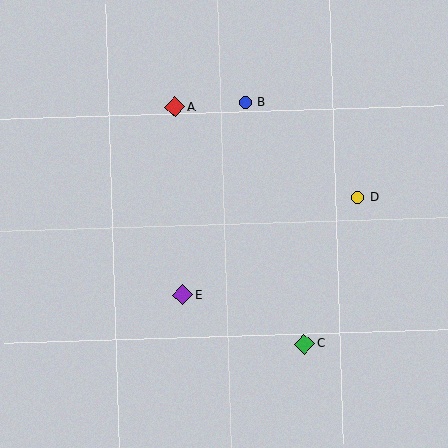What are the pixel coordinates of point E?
Point E is at (183, 295).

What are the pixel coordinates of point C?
Point C is at (304, 344).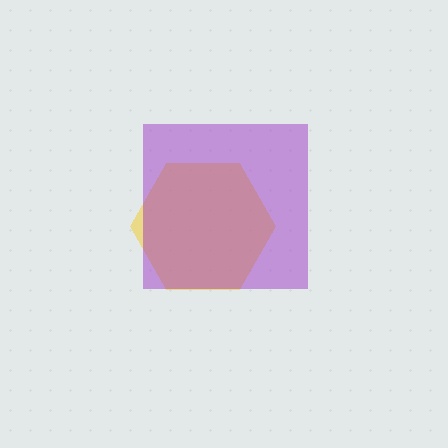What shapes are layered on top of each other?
The layered shapes are: a yellow hexagon, a purple square.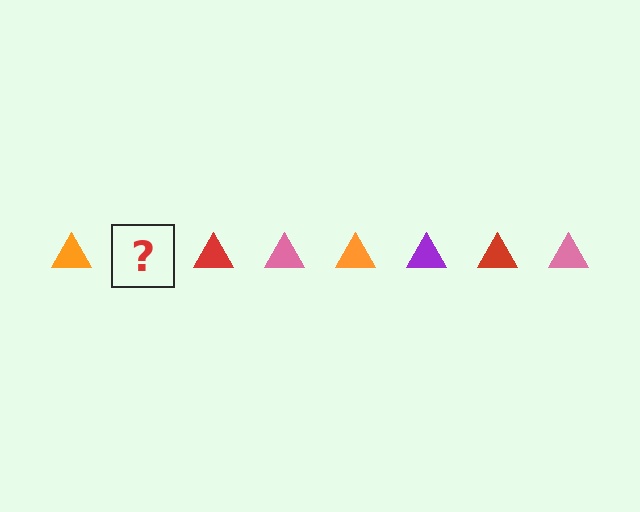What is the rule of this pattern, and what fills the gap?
The rule is that the pattern cycles through orange, purple, red, pink triangles. The gap should be filled with a purple triangle.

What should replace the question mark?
The question mark should be replaced with a purple triangle.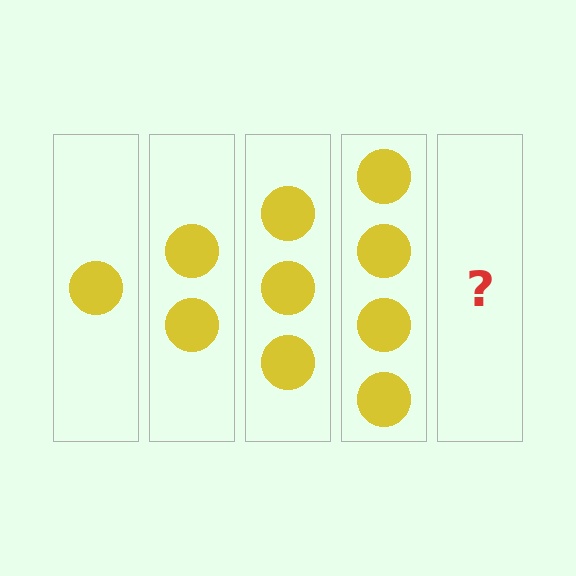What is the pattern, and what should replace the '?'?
The pattern is that each step adds one more circle. The '?' should be 5 circles.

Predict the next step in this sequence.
The next step is 5 circles.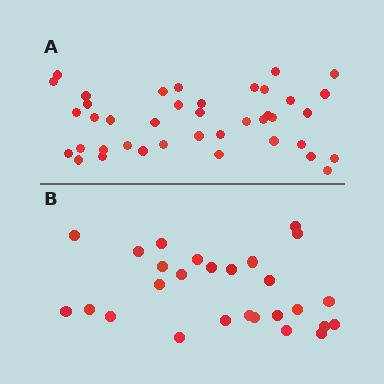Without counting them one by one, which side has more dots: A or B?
Region A (the top region) has more dots.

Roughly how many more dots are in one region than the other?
Region A has approximately 15 more dots than region B.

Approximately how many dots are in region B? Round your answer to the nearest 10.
About 30 dots. (The exact count is 27, which rounds to 30.)